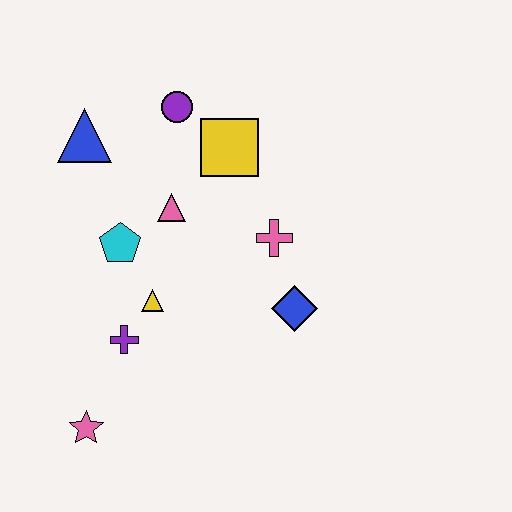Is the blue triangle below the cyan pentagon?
No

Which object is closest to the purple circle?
The yellow square is closest to the purple circle.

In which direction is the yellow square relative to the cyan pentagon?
The yellow square is to the right of the cyan pentagon.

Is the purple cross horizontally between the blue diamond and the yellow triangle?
No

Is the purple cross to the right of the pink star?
Yes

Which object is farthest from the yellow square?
The pink star is farthest from the yellow square.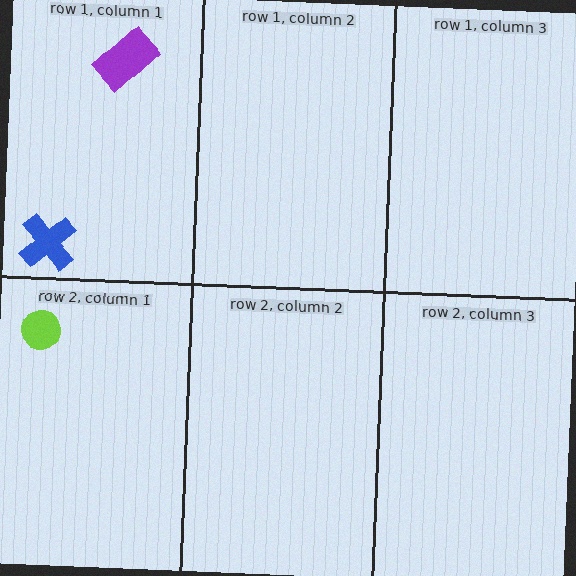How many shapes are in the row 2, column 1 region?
1.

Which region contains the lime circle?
The row 2, column 1 region.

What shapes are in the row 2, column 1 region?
The lime circle.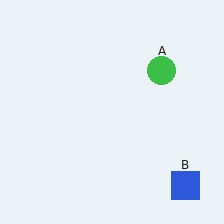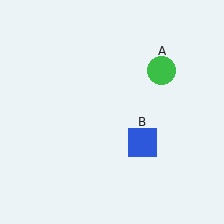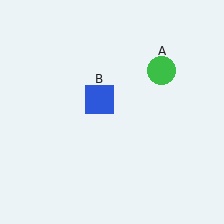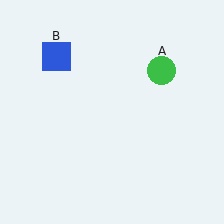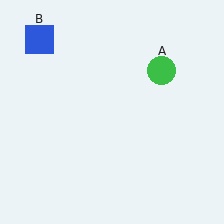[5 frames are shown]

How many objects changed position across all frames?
1 object changed position: blue square (object B).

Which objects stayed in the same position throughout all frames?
Green circle (object A) remained stationary.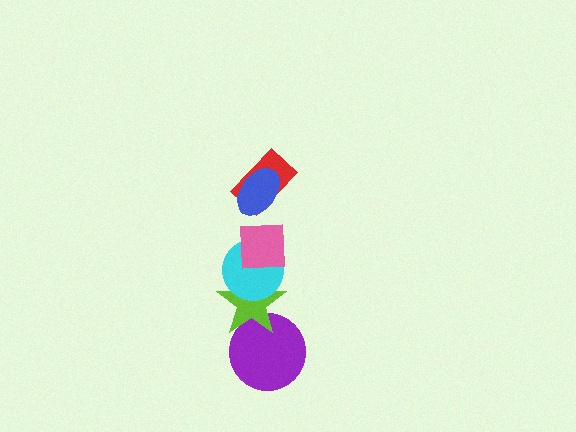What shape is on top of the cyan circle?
The pink square is on top of the cyan circle.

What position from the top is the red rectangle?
The red rectangle is 2nd from the top.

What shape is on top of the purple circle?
The lime star is on top of the purple circle.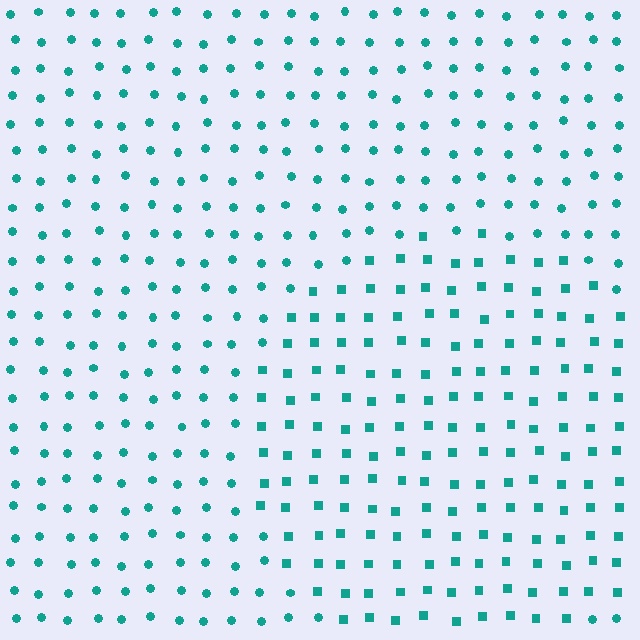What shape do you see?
I see a circle.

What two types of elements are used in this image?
The image uses squares inside the circle region and circles outside it.